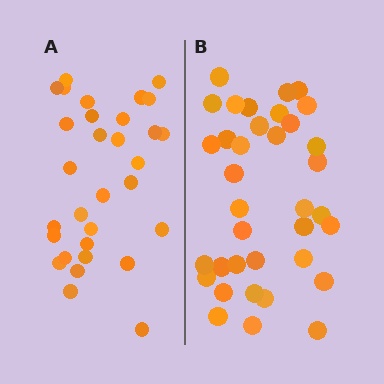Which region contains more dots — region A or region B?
Region B (the right region) has more dots.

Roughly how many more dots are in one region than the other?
Region B has about 5 more dots than region A.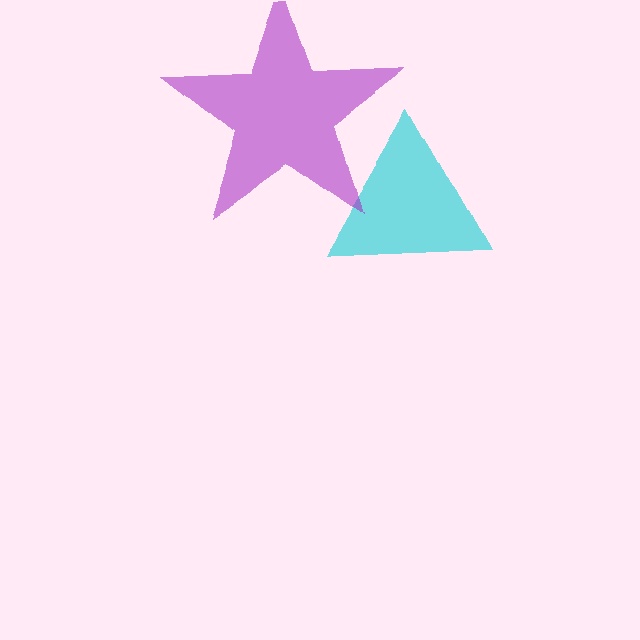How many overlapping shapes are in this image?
There are 2 overlapping shapes in the image.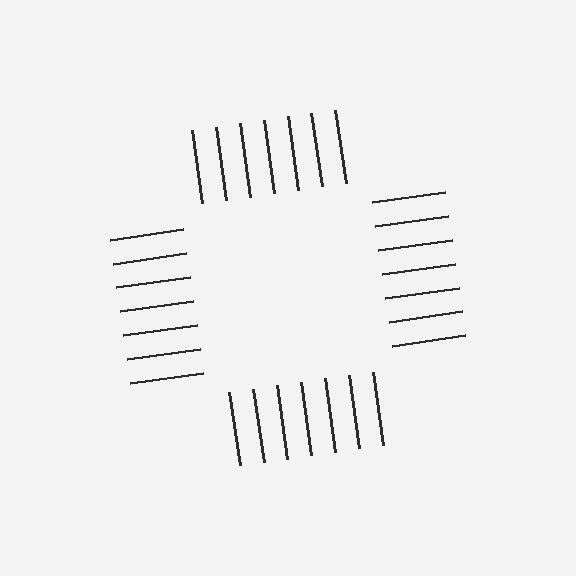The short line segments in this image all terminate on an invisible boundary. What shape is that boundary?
An illusory square — the line segments terminate on its edges but no continuous stroke is drawn.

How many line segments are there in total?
28 — 7 along each of the 4 edges.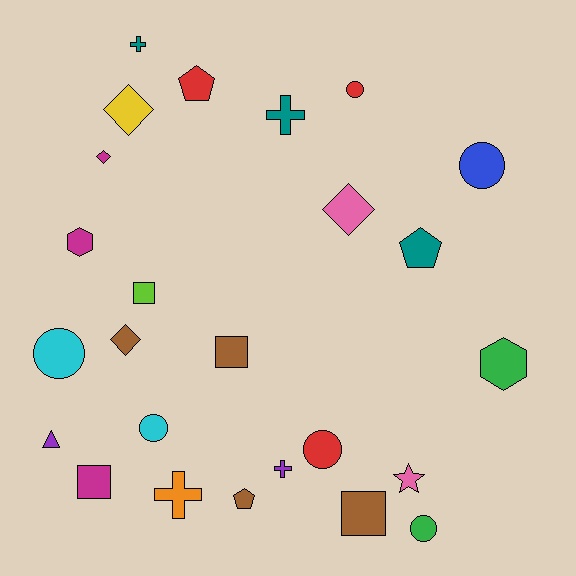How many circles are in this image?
There are 6 circles.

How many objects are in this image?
There are 25 objects.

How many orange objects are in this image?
There is 1 orange object.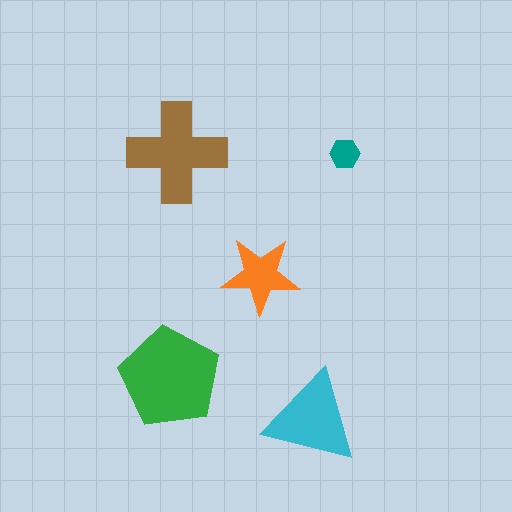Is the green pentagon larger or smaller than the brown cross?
Larger.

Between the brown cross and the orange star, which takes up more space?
The brown cross.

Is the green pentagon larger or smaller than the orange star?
Larger.